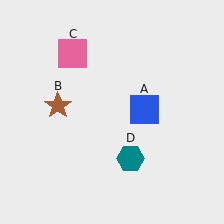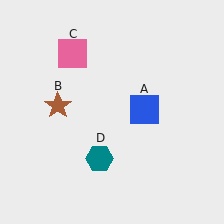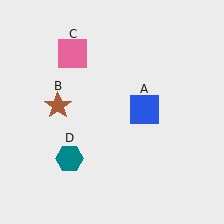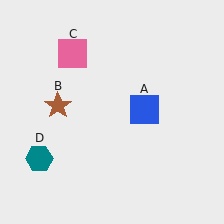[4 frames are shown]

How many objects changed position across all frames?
1 object changed position: teal hexagon (object D).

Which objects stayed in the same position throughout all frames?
Blue square (object A) and brown star (object B) and pink square (object C) remained stationary.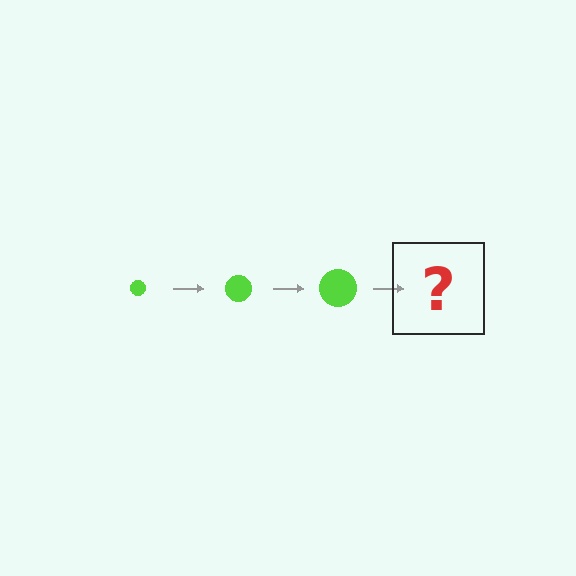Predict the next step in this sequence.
The next step is a lime circle, larger than the previous one.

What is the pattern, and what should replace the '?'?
The pattern is that the circle gets progressively larger each step. The '?' should be a lime circle, larger than the previous one.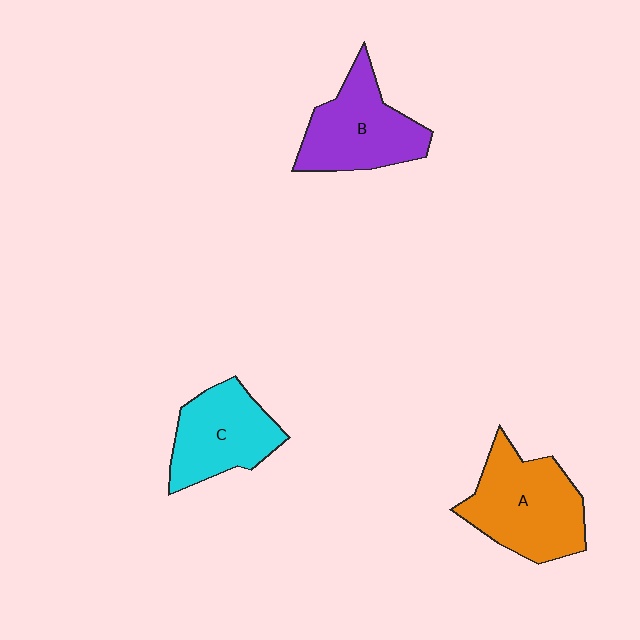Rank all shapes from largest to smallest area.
From largest to smallest: A (orange), B (purple), C (cyan).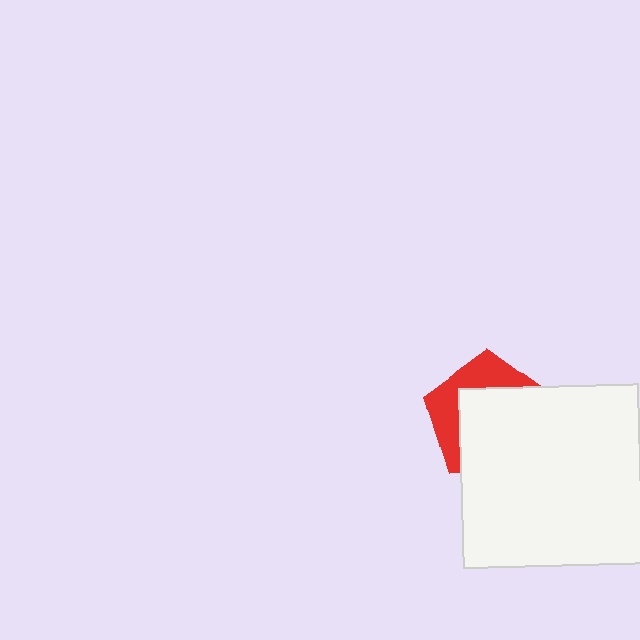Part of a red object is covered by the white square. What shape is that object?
It is a pentagon.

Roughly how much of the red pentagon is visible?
A small part of it is visible (roughly 36%).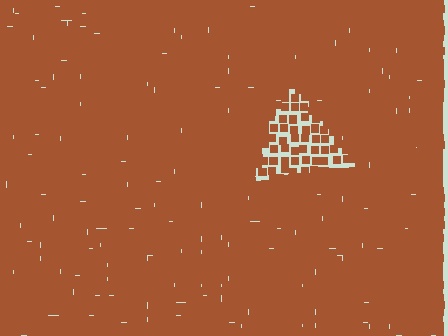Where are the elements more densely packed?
The elements are more densely packed outside the triangle boundary.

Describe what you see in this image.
The image contains small brown elements arranged at two different densities. A triangle-shaped region is visible where the elements are less densely packed than the surrounding area.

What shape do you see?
I see a triangle.